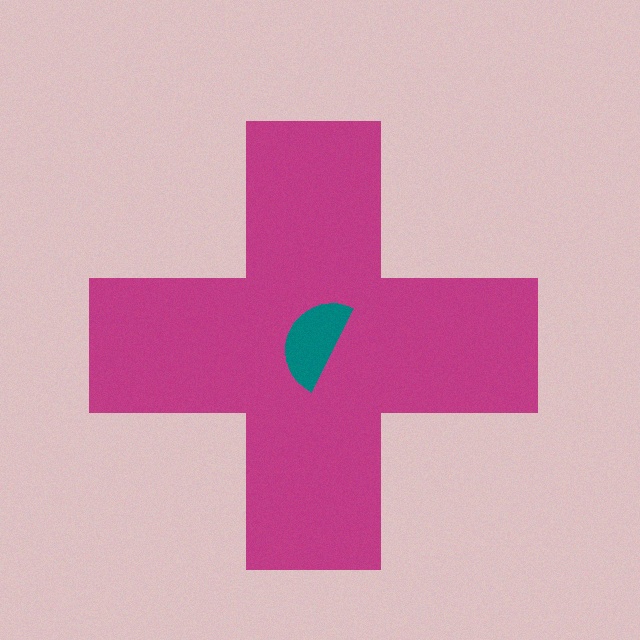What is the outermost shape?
The magenta cross.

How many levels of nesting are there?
2.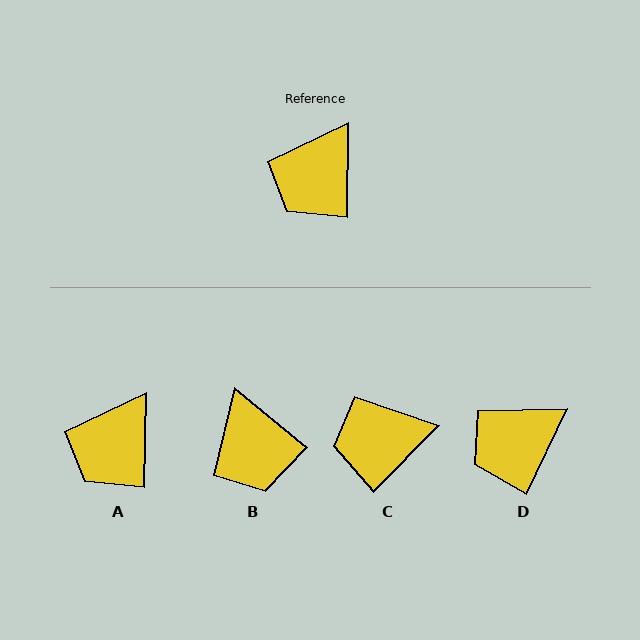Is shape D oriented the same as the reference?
No, it is off by about 25 degrees.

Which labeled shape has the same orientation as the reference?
A.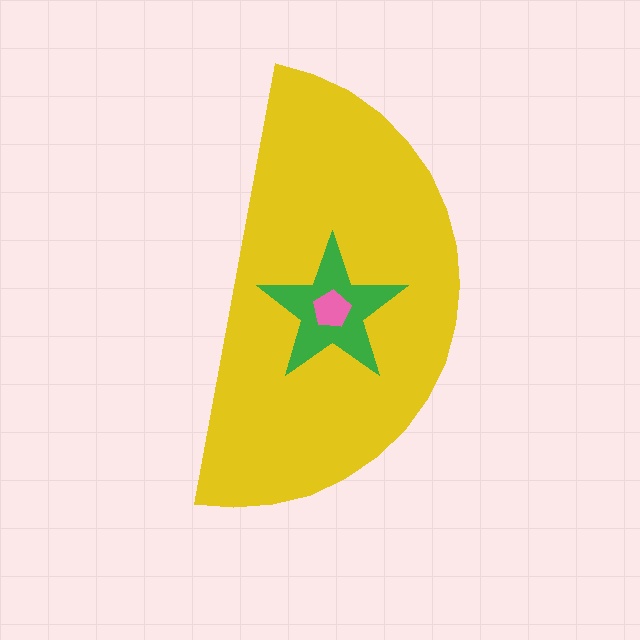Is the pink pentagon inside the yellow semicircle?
Yes.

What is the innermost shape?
The pink pentagon.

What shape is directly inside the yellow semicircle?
The green star.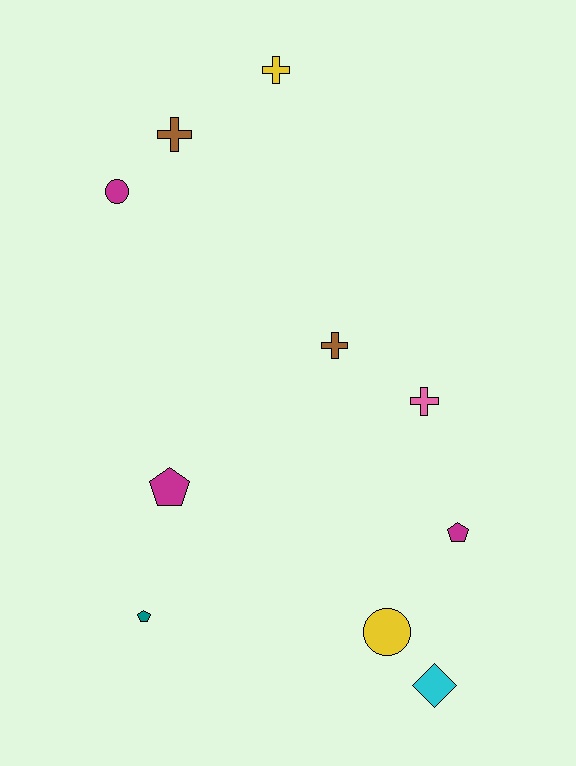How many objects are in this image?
There are 10 objects.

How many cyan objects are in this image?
There is 1 cyan object.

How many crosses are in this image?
There are 4 crosses.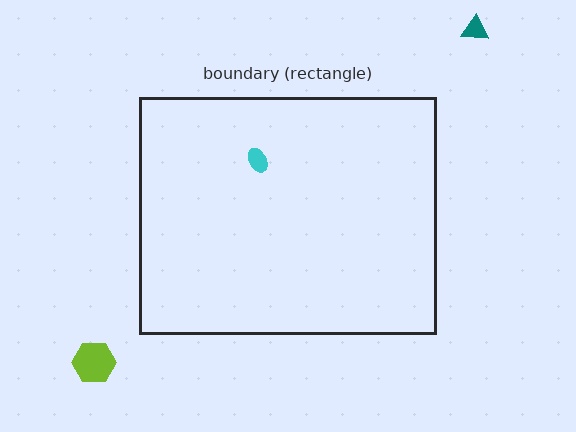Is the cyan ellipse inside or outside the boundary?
Inside.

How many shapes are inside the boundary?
1 inside, 2 outside.